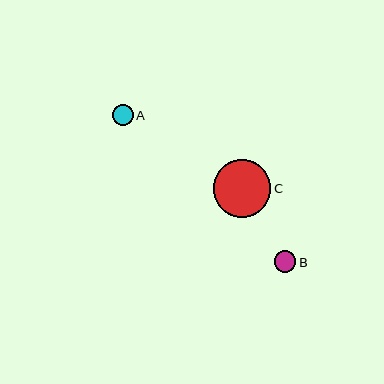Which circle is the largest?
Circle C is the largest with a size of approximately 57 pixels.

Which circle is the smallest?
Circle A is the smallest with a size of approximately 21 pixels.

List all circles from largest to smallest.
From largest to smallest: C, B, A.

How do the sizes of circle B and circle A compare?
Circle B and circle A are approximately the same size.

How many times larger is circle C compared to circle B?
Circle C is approximately 2.7 times the size of circle B.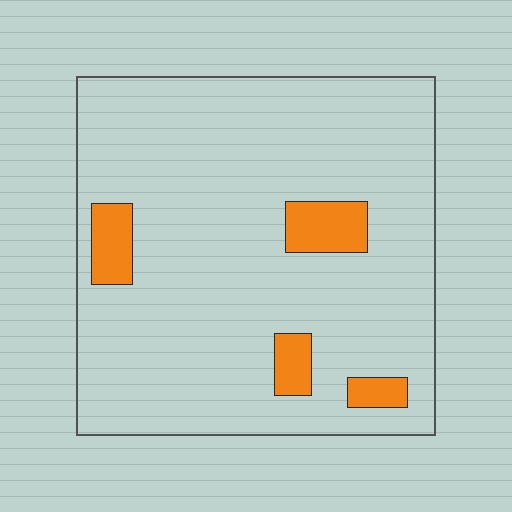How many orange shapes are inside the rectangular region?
4.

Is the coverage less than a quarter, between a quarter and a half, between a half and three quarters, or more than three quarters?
Less than a quarter.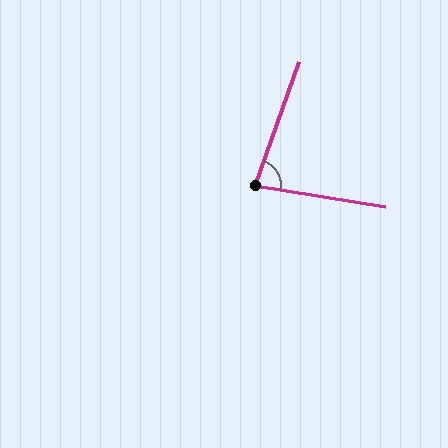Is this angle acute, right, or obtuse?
It is acute.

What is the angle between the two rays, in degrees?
Approximately 80 degrees.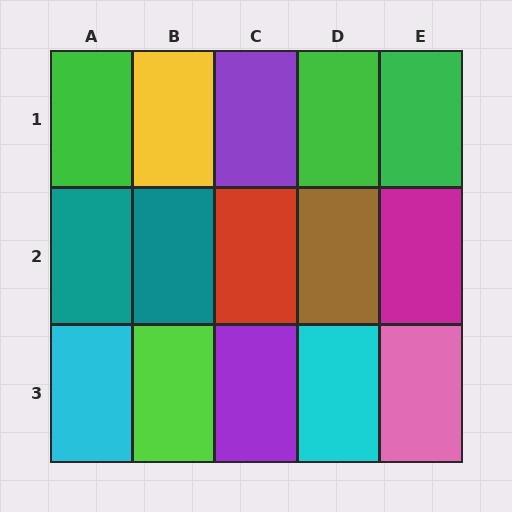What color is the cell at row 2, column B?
Teal.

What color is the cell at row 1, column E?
Green.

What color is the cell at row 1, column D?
Green.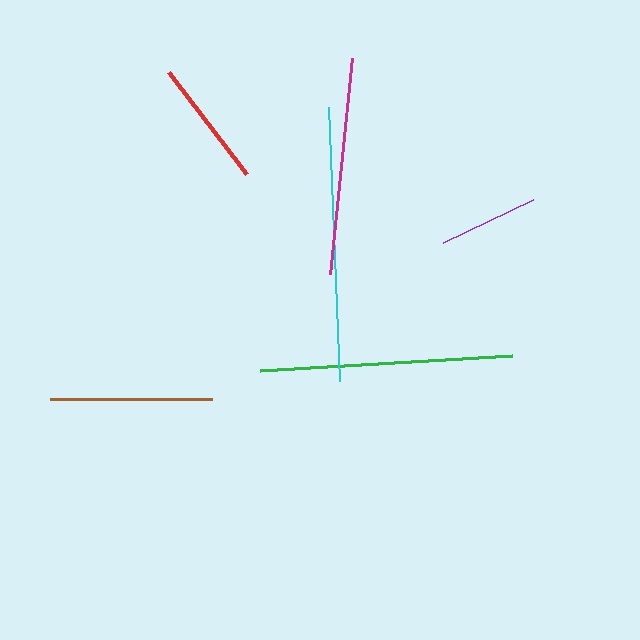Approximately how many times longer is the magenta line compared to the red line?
The magenta line is approximately 1.7 times the length of the red line.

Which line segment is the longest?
The cyan line is the longest at approximately 274 pixels.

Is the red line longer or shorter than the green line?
The green line is longer than the red line.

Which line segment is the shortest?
The purple line is the shortest at approximately 99 pixels.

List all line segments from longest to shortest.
From longest to shortest: cyan, green, magenta, brown, red, purple.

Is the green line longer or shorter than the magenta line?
The green line is longer than the magenta line.